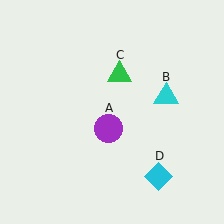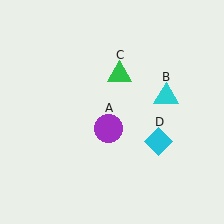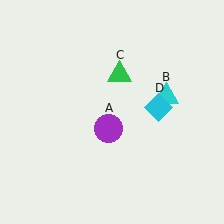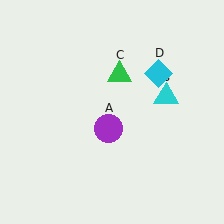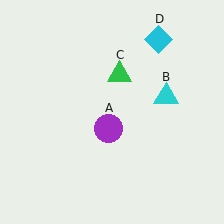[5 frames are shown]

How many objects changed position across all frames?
1 object changed position: cyan diamond (object D).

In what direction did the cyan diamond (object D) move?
The cyan diamond (object D) moved up.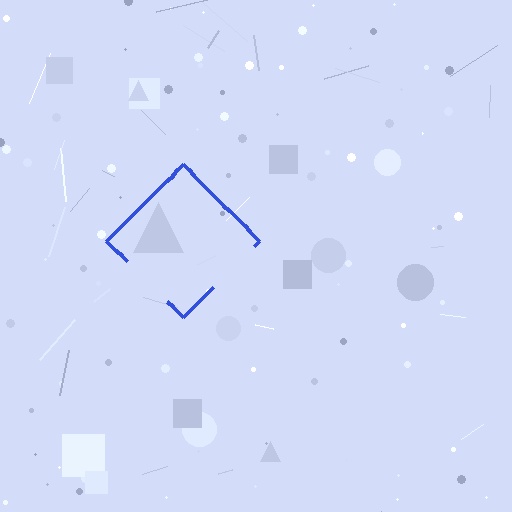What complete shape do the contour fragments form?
The contour fragments form a diamond.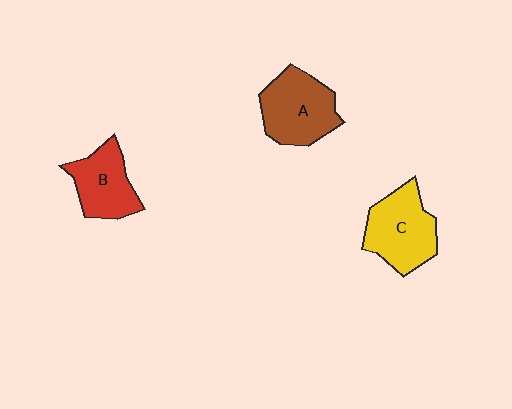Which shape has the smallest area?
Shape B (red).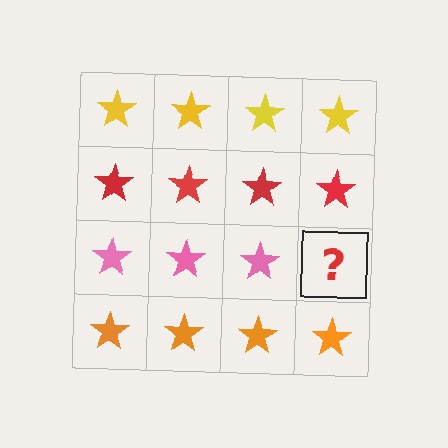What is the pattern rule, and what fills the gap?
The rule is that each row has a consistent color. The gap should be filled with a pink star.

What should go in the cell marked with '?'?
The missing cell should contain a pink star.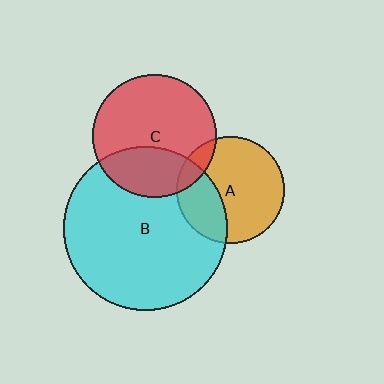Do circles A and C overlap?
Yes.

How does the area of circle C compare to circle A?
Approximately 1.3 times.